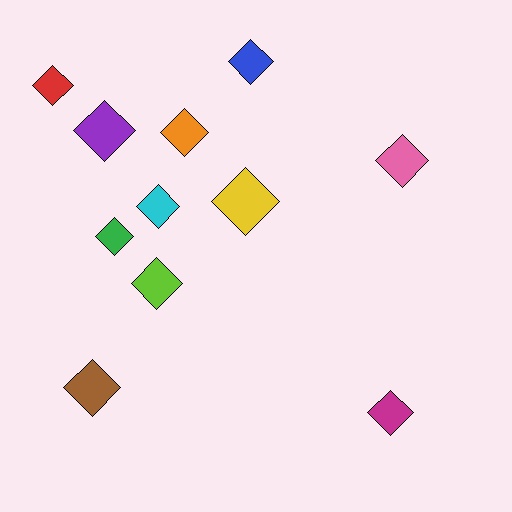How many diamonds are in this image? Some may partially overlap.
There are 11 diamonds.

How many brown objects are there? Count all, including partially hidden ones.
There is 1 brown object.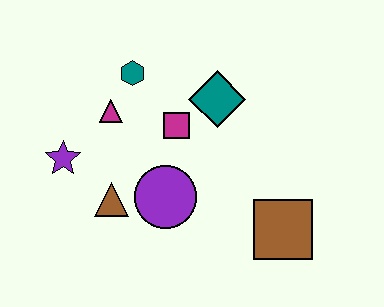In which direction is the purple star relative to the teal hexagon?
The purple star is below the teal hexagon.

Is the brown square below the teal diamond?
Yes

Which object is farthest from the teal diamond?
The purple star is farthest from the teal diamond.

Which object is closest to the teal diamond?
The magenta square is closest to the teal diamond.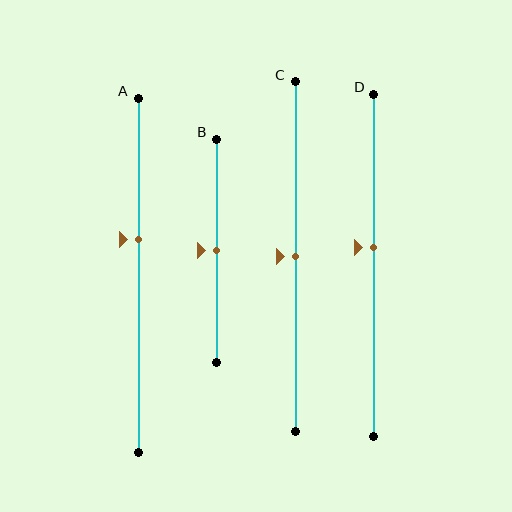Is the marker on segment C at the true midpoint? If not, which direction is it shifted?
Yes, the marker on segment C is at the true midpoint.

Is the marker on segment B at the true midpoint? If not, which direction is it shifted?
Yes, the marker on segment B is at the true midpoint.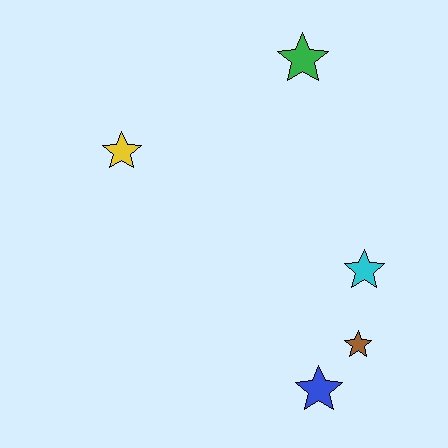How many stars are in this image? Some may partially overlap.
There are 5 stars.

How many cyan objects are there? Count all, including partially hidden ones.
There is 1 cyan object.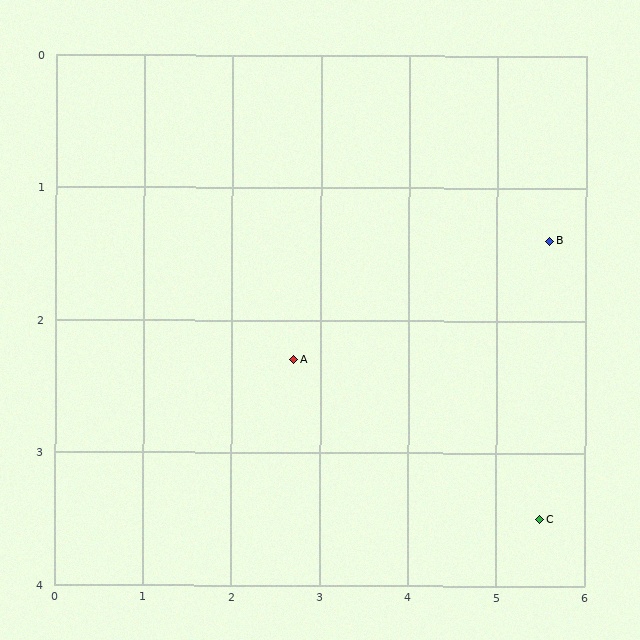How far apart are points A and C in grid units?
Points A and C are about 3.0 grid units apart.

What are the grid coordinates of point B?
Point B is at approximately (5.6, 1.4).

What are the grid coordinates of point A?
Point A is at approximately (2.7, 2.3).